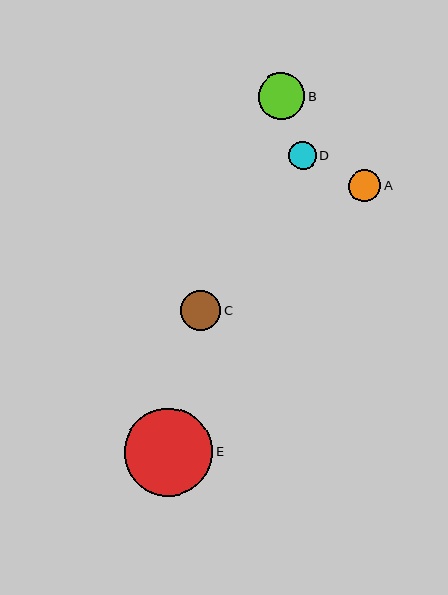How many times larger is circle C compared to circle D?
Circle C is approximately 1.4 times the size of circle D.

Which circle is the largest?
Circle E is the largest with a size of approximately 88 pixels.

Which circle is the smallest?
Circle D is the smallest with a size of approximately 28 pixels.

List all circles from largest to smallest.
From largest to smallest: E, B, C, A, D.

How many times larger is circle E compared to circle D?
Circle E is approximately 3.2 times the size of circle D.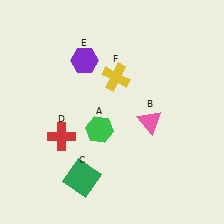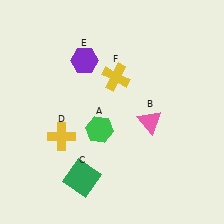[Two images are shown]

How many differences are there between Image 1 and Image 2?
There is 1 difference between the two images.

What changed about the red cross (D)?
In Image 1, D is red. In Image 2, it changed to yellow.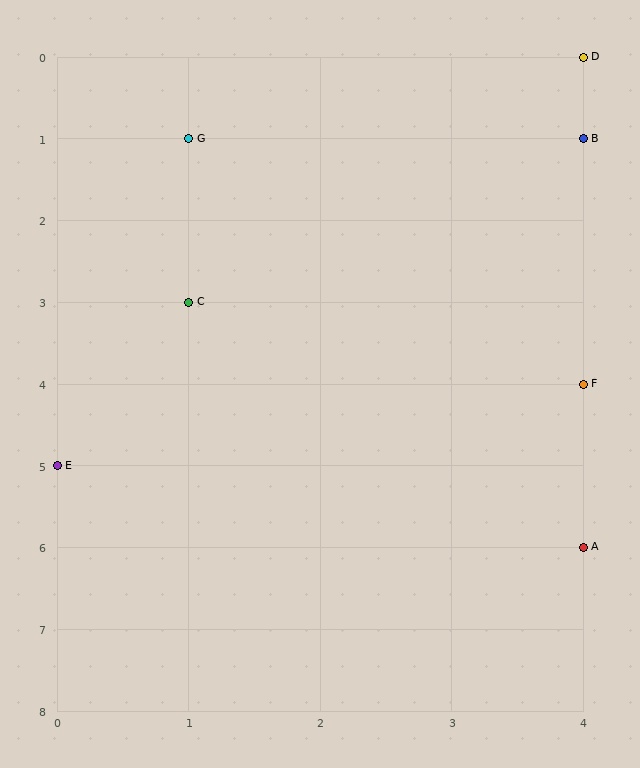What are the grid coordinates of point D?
Point D is at grid coordinates (4, 0).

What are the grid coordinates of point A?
Point A is at grid coordinates (4, 6).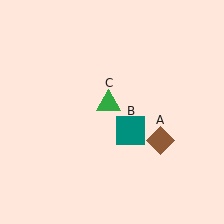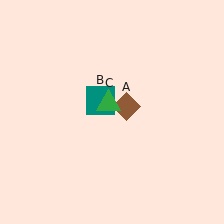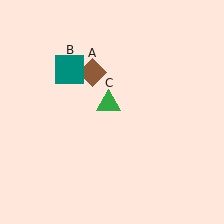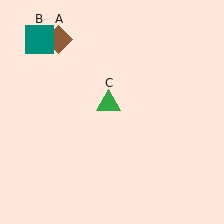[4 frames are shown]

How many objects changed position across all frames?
2 objects changed position: brown diamond (object A), teal square (object B).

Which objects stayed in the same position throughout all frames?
Green triangle (object C) remained stationary.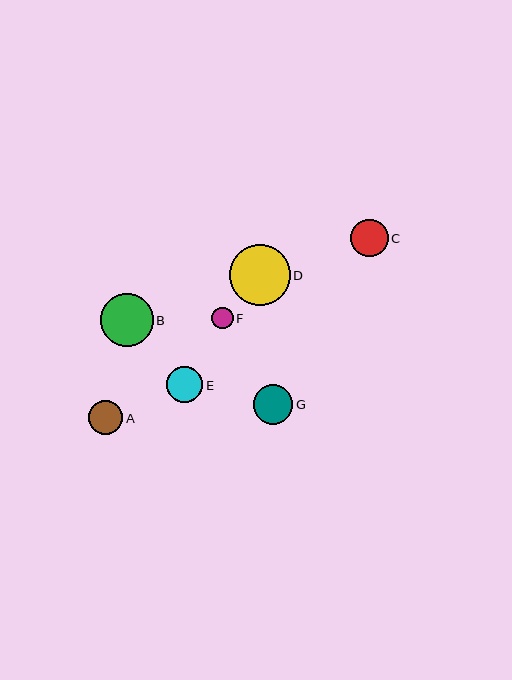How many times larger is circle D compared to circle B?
Circle D is approximately 1.1 times the size of circle B.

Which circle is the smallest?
Circle F is the smallest with a size of approximately 21 pixels.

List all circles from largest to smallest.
From largest to smallest: D, B, G, C, E, A, F.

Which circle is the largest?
Circle D is the largest with a size of approximately 60 pixels.